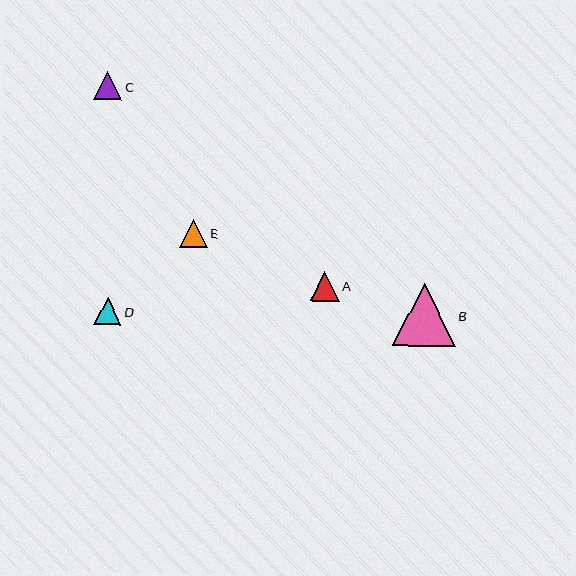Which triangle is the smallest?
Triangle D is the smallest with a size of approximately 27 pixels.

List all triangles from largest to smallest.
From largest to smallest: B, A, C, E, D.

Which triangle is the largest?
Triangle B is the largest with a size of approximately 63 pixels.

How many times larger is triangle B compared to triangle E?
Triangle B is approximately 2.3 times the size of triangle E.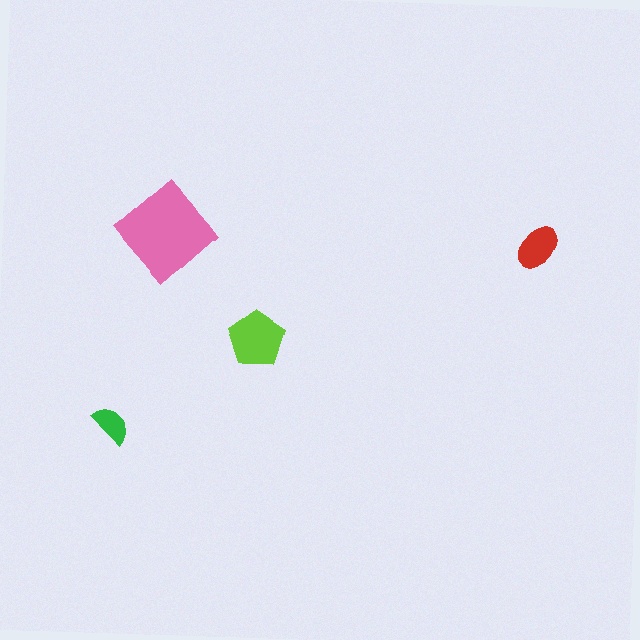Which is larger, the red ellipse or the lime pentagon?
The lime pentagon.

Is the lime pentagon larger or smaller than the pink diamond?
Smaller.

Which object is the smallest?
The green semicircle.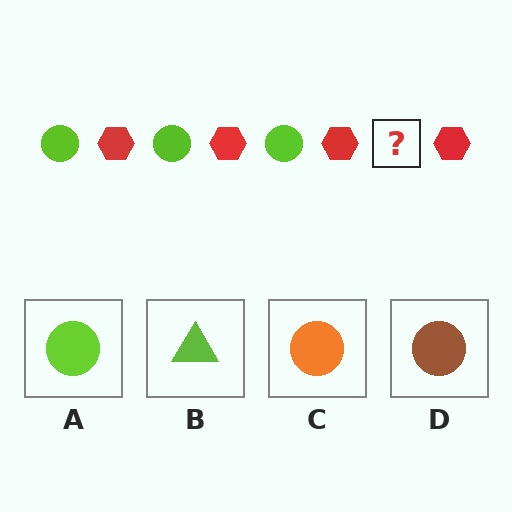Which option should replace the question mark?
Option A.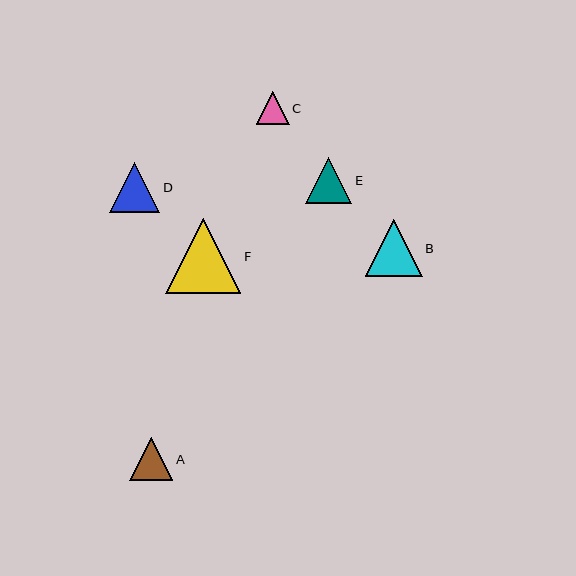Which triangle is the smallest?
Triangle C is the smallest with a size of approximately 33 pixels.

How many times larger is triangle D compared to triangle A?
Triangle D is approximately 1.1 times the size of triangle A.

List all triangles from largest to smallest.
From largest to smallest: F, B, D, E, A, C.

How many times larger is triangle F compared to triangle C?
Triangle F is approximately 2.2 times the size of triangle C.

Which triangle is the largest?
Triangle F is the largest with a size of approximately 75 pixels.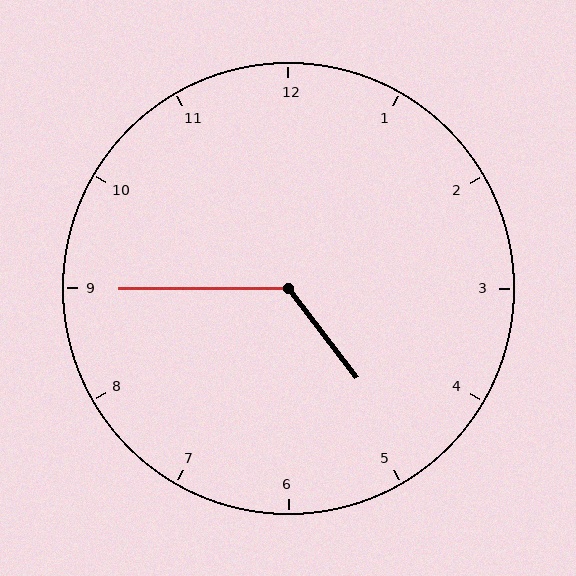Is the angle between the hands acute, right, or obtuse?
It is obtuse.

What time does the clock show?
4:45.